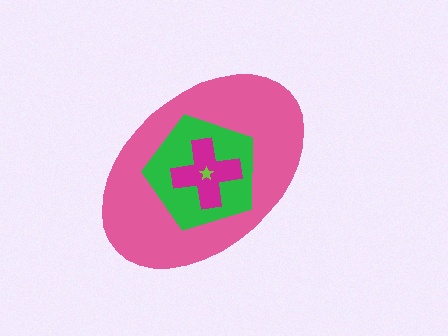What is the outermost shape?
The pink ellipse.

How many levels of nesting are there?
4.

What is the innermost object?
The lime star.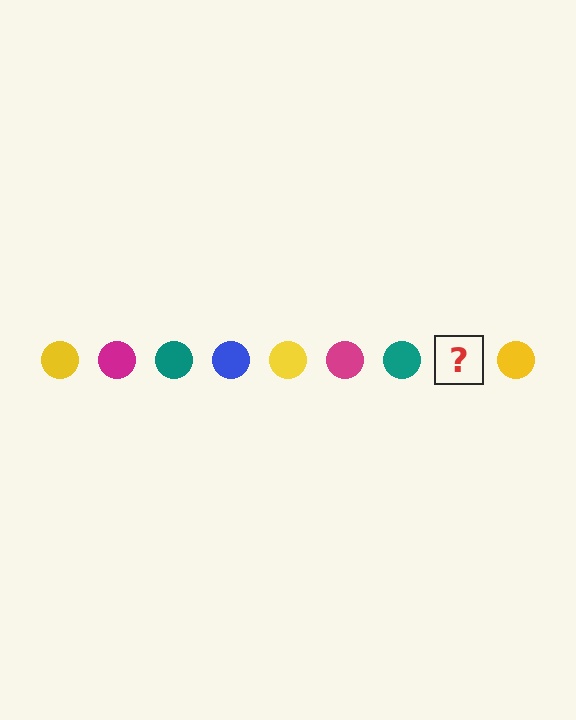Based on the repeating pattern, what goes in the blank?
The blank should be a blue circle.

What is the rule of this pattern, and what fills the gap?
The rule is that the pattern cycles through yellow, magenta, teal, blue circles. The gap should be filled with a blue circle.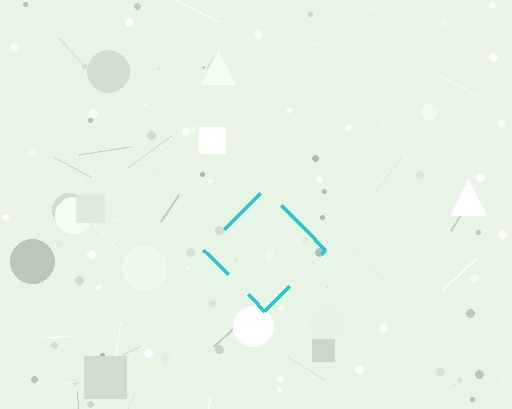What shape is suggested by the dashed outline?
The dashed outline suggests a diamond.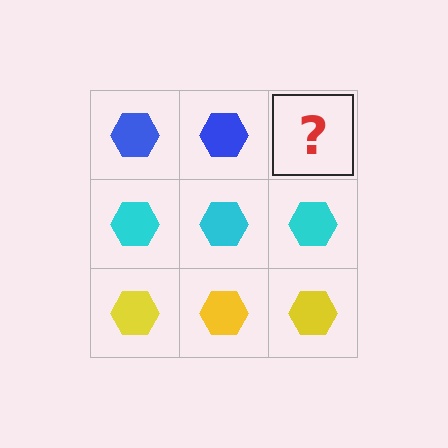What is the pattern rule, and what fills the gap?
The rule is that each row has a consistent color. The gap should be filled with a blue hexagon.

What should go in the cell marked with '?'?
The missing cell should contain a blue hexagon.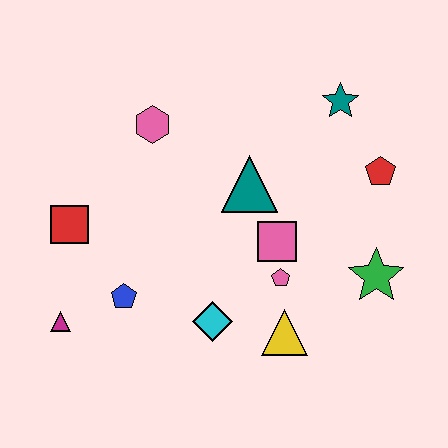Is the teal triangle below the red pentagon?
Yes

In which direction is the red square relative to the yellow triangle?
The red square is to the left of the yellow triangle.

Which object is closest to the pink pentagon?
The pink square is closest to the pink pentagon.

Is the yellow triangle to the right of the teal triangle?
Yes